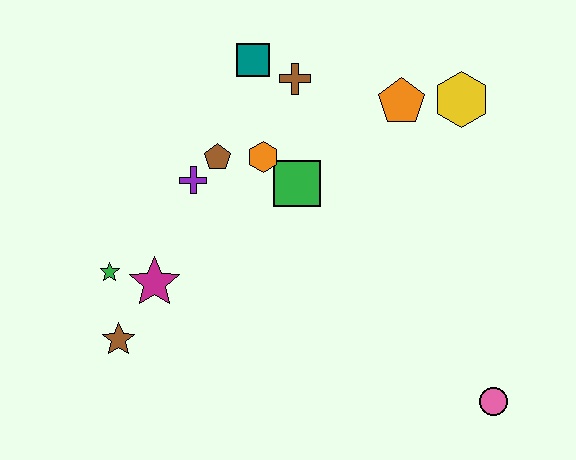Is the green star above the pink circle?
Yes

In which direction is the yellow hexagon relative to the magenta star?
The yellow hexagon is to the right of the magenta star.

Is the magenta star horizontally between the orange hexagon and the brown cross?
No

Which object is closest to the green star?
The magenta star is closest to the green star.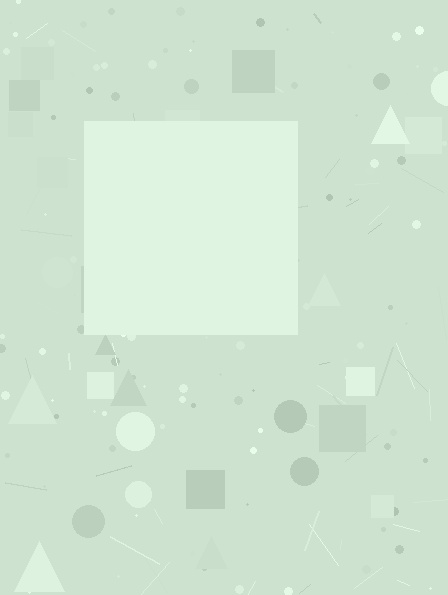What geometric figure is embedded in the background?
A square is embedded in the background.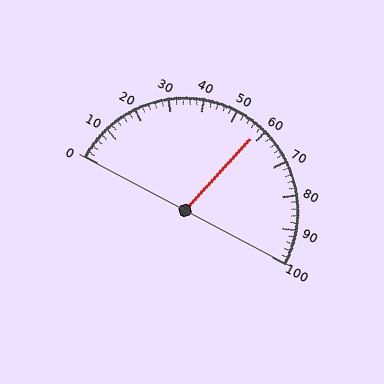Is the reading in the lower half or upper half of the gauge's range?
The reading is in the upper half of the range (0 to 100).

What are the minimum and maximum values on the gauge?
The gauge ranges from 0 to 100.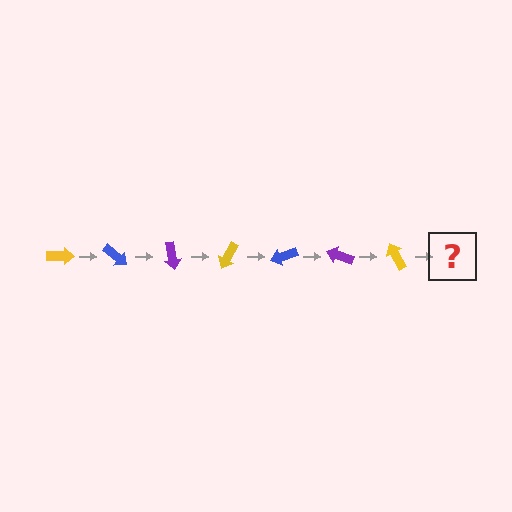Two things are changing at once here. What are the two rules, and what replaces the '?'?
The two rules are that it rotates 40 degrees each step and the color cycles through yellow, blue, and purple. The '?' should be a blue arrow, rotated 280 degrees from the start.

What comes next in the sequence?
The next element should be a blue arrow, rotated 280 degrees from the start.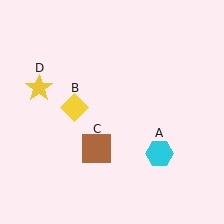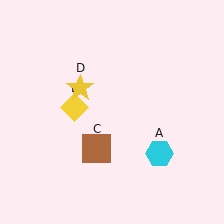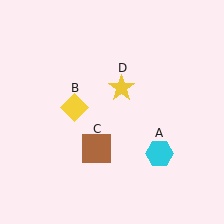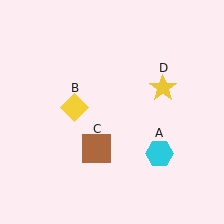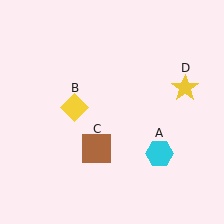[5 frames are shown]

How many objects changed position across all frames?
1 object changed position: yellow star (object D).